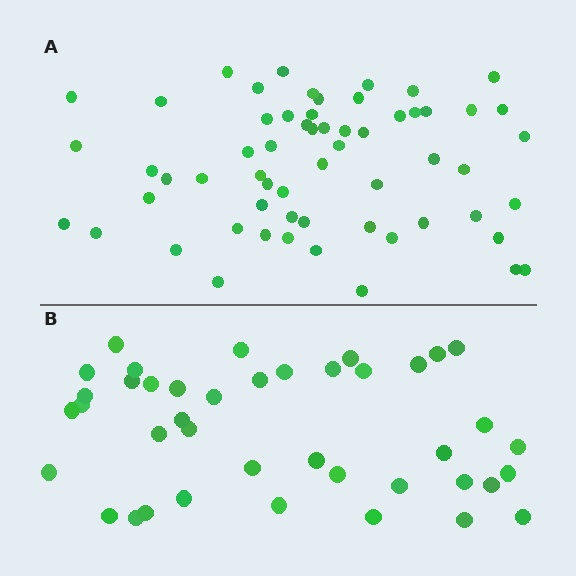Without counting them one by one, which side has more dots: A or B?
Region A (the top region) has more dots.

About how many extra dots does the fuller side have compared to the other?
Region A has approximately 20 more dots than region B.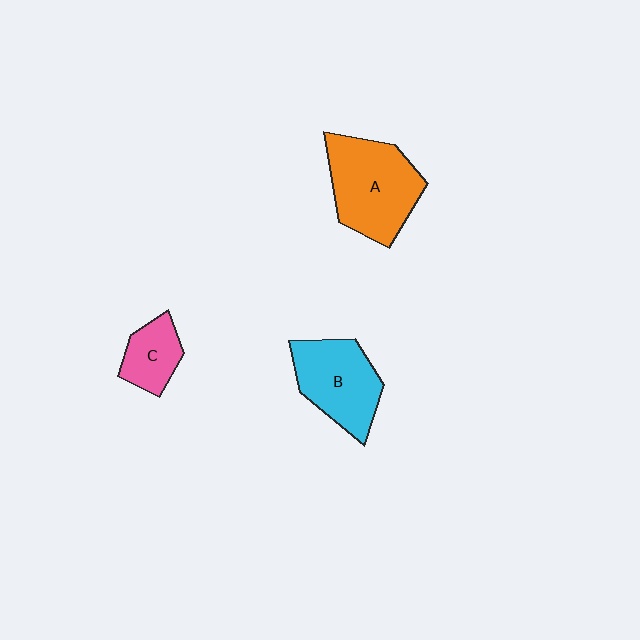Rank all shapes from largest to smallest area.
From largest to smallest: A (orange), B (cyan), C (pink).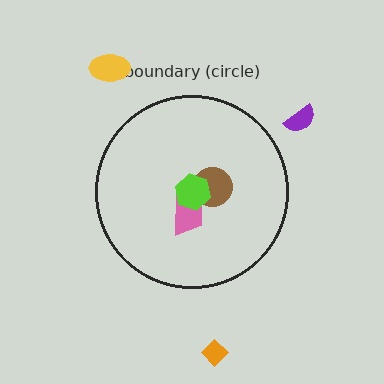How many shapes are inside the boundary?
3 inside, 3 outside.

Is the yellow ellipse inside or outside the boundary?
Outside.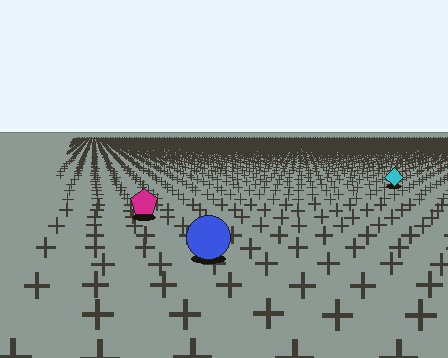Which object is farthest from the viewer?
The cyan diamond is farthest from the viewer. It appears smaller and the ground texture around it is denser.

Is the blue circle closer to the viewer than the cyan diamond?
Yes. The blue circle is closer — you can tell from the texture gradient: the ground texture is coarser near it.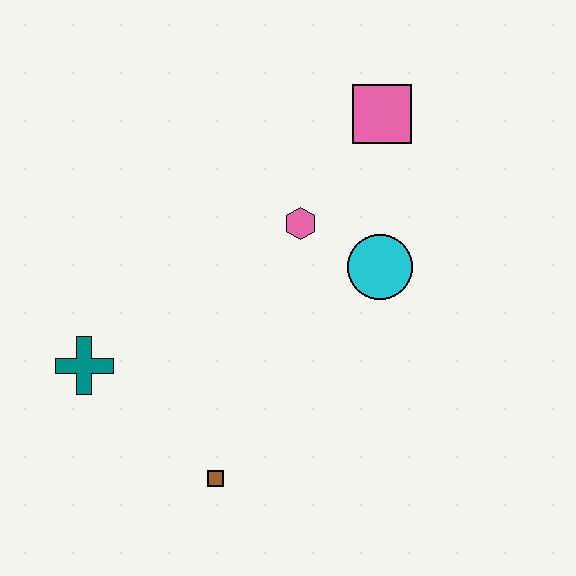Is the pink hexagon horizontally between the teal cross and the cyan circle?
Yes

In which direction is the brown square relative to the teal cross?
The brown square is to the right of the teal cross.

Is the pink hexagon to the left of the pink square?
Yes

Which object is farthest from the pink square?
The brown square is farthest from the pink square.